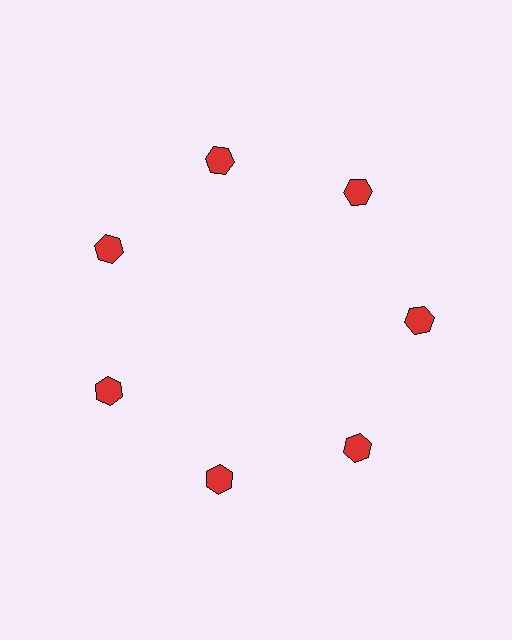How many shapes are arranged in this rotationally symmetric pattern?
There are 7 shapes, arranged in 7 groups of 1.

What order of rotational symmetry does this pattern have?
This pattern has 7-fold rotational symmetry.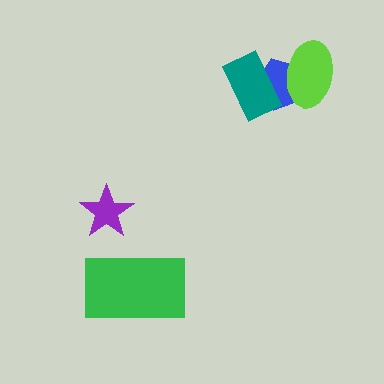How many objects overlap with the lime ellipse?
1 object overlaps with the lime ellipse.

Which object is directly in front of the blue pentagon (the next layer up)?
The lime ellipse is directly in front of the blue pentagon.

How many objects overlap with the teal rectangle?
1 object overlaps with the teal rectangle.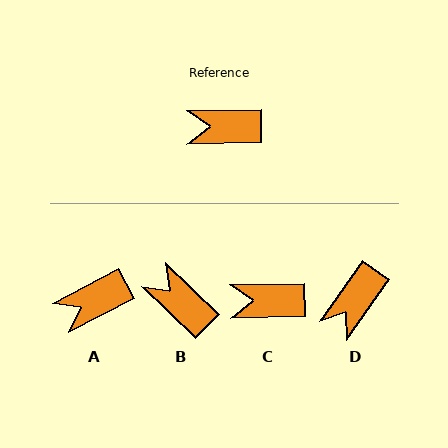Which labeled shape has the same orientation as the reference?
C.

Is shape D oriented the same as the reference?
No, it is off by about 54 degrees.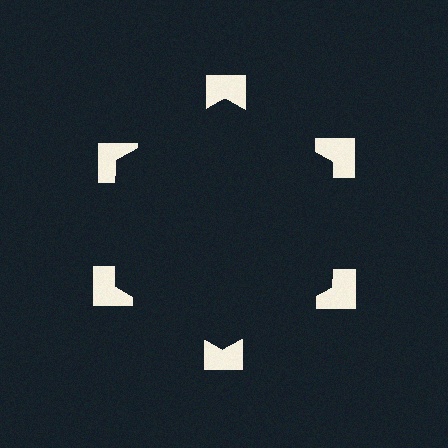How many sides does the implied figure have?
6 sides.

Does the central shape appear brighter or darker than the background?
It typically appears slightly darker than the background, even though no actual brightness change is drawn.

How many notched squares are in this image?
There are 6 — one at each vertex of the illusory hexagon.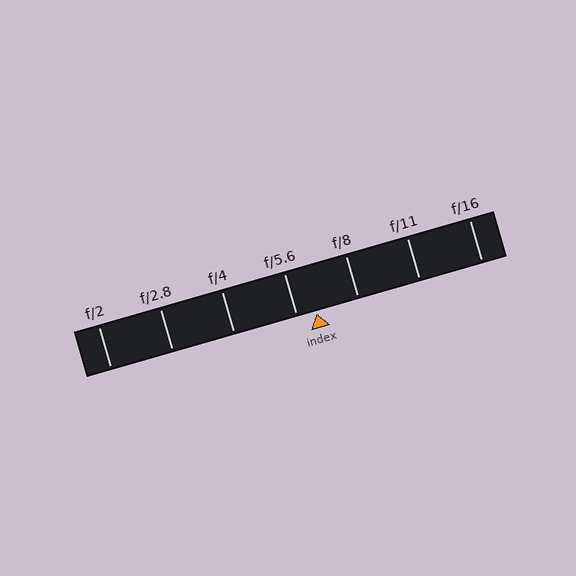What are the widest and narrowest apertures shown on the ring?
The widest aperture shown is f/2 and the narrowest is f/16.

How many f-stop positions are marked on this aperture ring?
There are 7 f-stop positions marked.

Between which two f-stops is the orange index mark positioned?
The index mark is between f/5.6 and f/8.